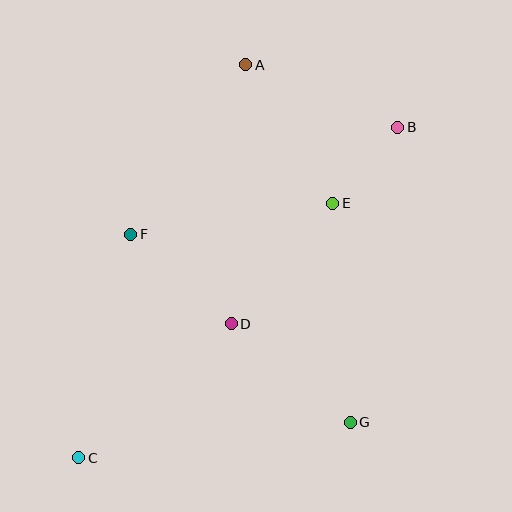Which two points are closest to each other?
Points B and E are closest to each other.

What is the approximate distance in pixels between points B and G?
The distance between B and G is approximately 299 pixels.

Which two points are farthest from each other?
Points B and C are farthest from each other.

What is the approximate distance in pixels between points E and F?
The distance between E and F is approximately 205 pixels.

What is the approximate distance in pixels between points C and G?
The distance between C and G is approximately 274 pixels.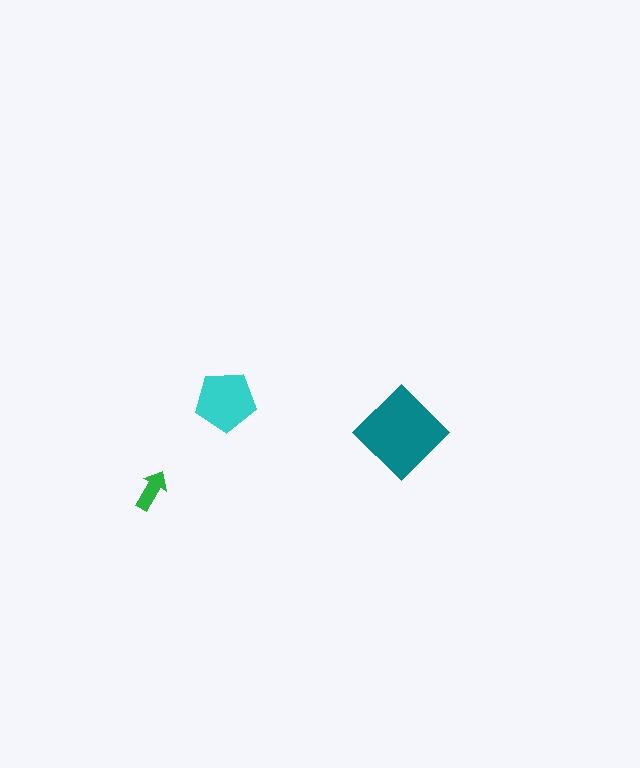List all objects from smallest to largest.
The green arrow, the cyan pentagon, the teal diamond.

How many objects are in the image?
There are 3 objects in the image.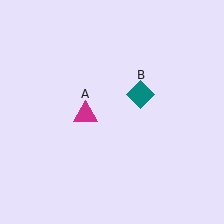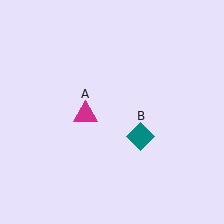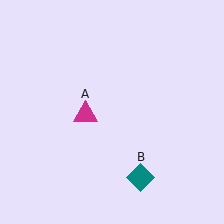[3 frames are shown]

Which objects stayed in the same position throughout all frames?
Magenta triangle (object A) remained stationary.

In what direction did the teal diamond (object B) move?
The teal diamond (object B) moved down.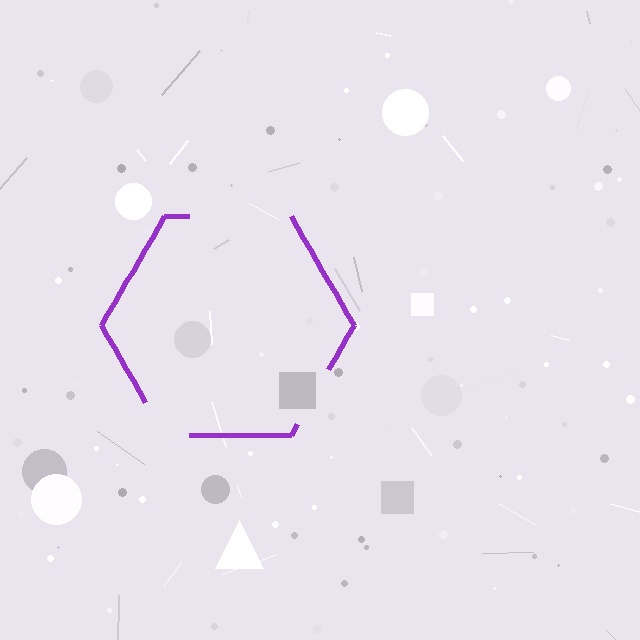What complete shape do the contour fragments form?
The contour fragments form a hexagon.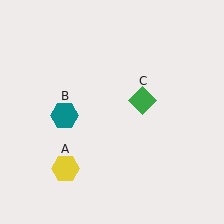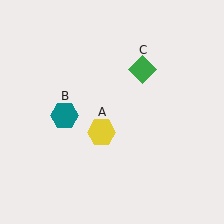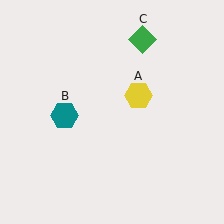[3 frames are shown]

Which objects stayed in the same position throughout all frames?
Teal hexagon (object B) remained stationary.